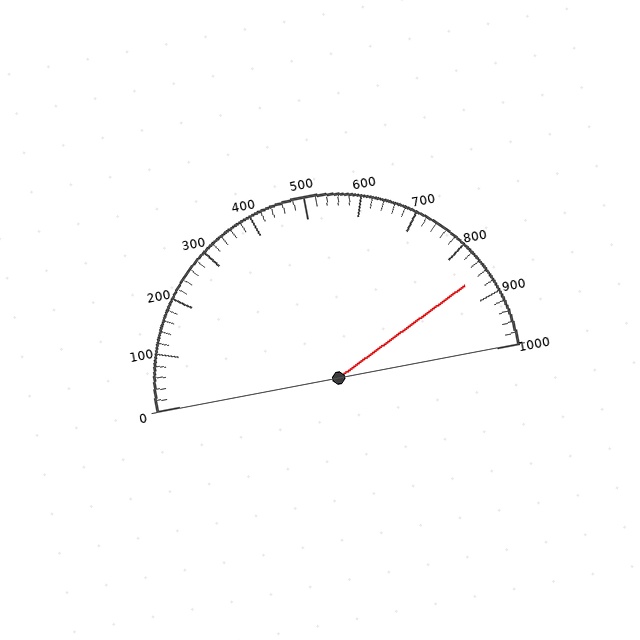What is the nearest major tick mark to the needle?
The nearest major tick mark is 900.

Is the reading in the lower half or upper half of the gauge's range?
The reading is in the upper half of the range (0 to 1000).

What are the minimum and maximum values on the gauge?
The gauge ranges from 0 to 1000.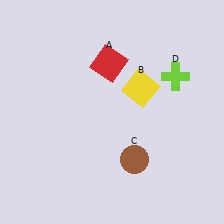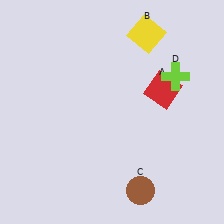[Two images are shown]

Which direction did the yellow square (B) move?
The yellow square (B) moved up.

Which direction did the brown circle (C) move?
The brown circle (C) moved down.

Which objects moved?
The objects that moved are: the red square (A), the yellow square (B), the brown circle (C).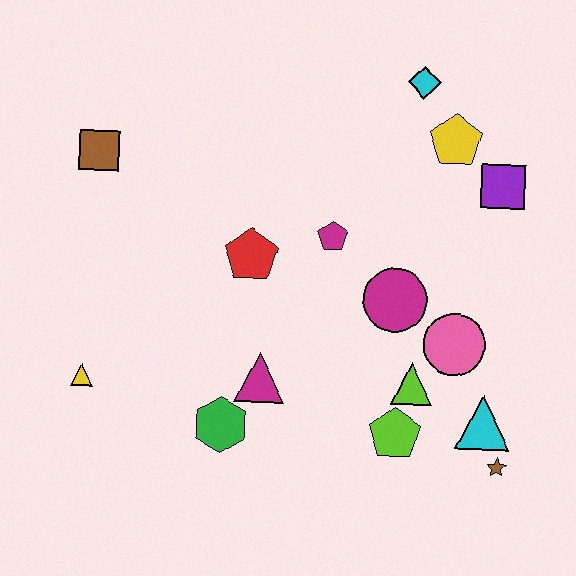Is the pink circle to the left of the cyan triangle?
Yes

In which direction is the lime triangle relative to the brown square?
The lime triangle is to the right of the brown square.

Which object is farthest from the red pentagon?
The brown star is farthest from the red pentagon.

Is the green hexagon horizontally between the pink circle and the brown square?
Yes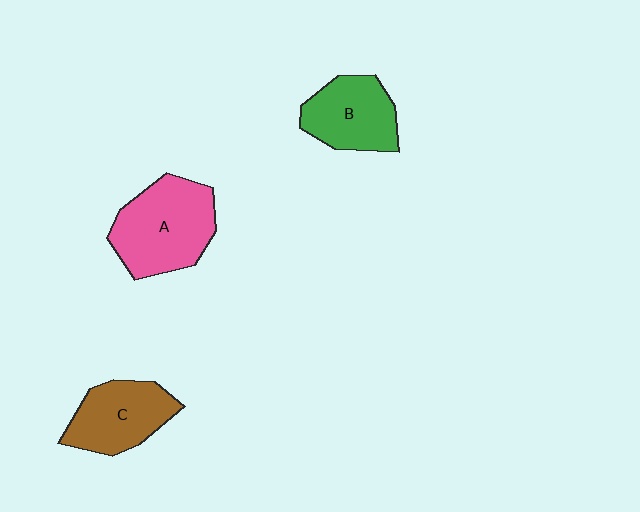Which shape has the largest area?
Shape A (pink).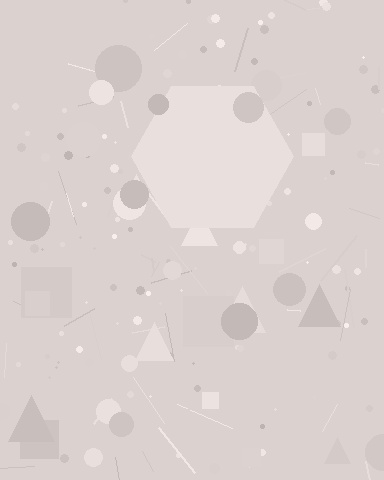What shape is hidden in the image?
A hexagon is hidden in the image.